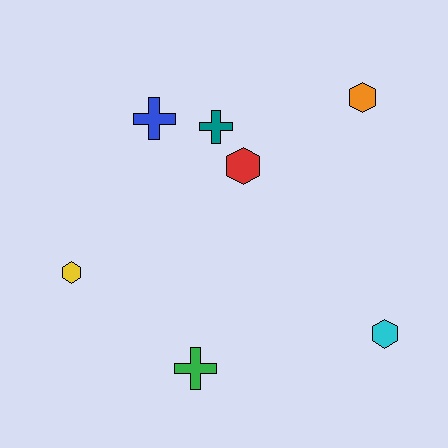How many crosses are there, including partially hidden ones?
There are 3 crosses.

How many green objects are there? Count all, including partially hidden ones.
There is 1 green object.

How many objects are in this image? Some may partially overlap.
There are 7 objects.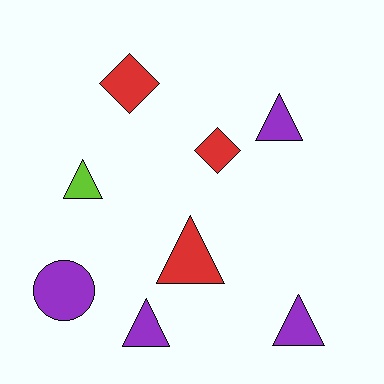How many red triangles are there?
There is 1 red triangle.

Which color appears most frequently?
Purple, with 4 objects.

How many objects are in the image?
There are 8 objects.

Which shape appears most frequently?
Triangle, with 5 objects.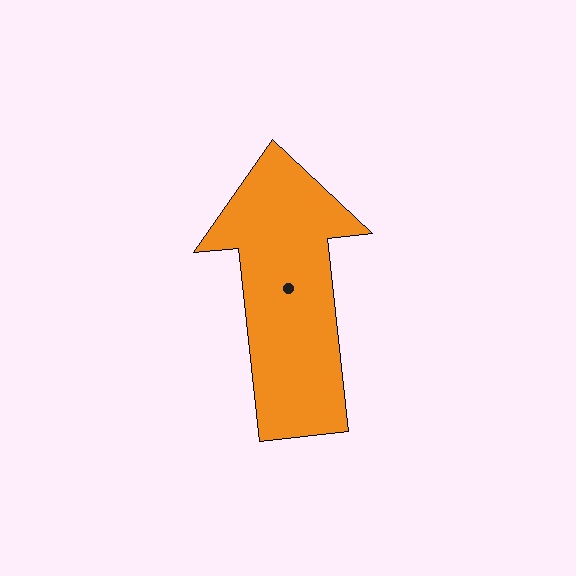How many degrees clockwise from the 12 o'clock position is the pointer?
Approximately 354 degrees.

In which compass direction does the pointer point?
North.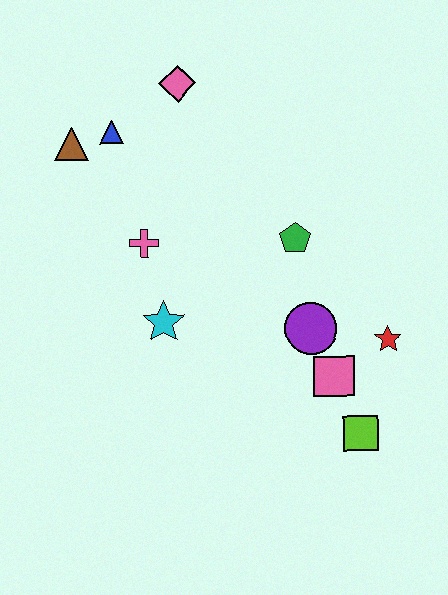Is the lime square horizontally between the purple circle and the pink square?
No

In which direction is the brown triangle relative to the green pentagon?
The brown triangle is to the left of the green pentagon.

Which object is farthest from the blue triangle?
The lime square is farthest from the blue triangle.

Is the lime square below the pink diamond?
Yes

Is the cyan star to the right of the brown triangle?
Yes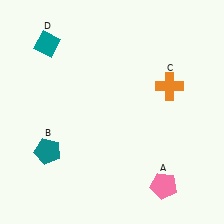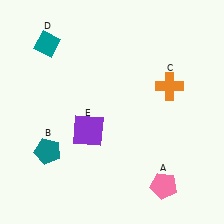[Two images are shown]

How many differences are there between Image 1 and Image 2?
There is 1 difference between the two images.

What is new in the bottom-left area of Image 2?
A purple square (E) was added in the bottom-left area of Image 2.